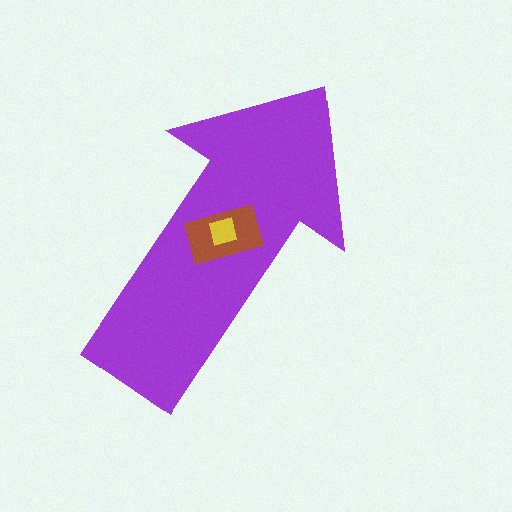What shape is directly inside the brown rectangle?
The yellow square.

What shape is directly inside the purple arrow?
The brown rectangle.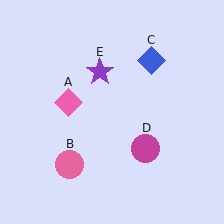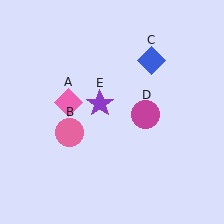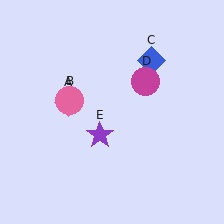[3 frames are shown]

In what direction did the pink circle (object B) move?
The pink circle (object B) moved up.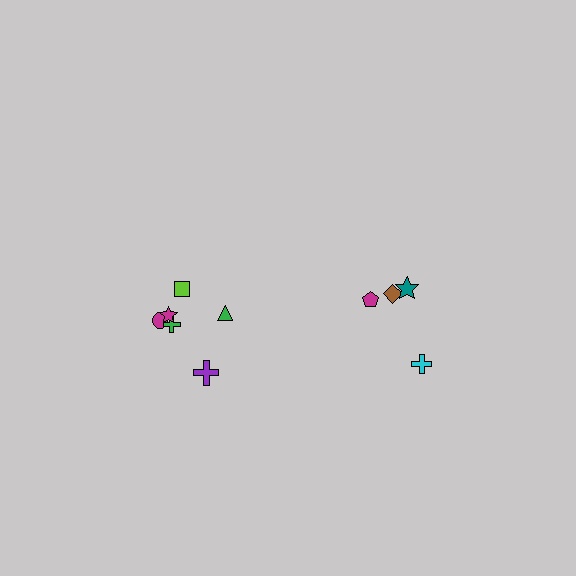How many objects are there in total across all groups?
There are 10 objects.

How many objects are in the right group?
There are 4 objects.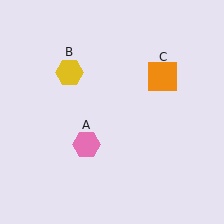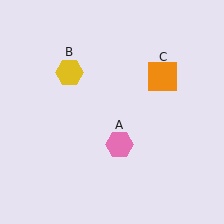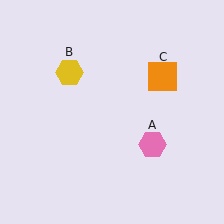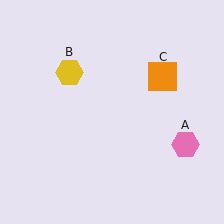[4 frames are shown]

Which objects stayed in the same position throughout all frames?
Yellow hexagon (object B) and orange square (object C) remained stationary.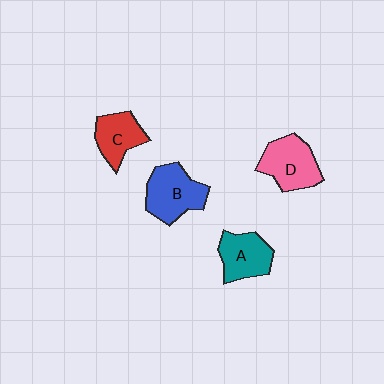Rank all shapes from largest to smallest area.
From largest to smallest: B (blue), D (pink), A (teal), C (red).